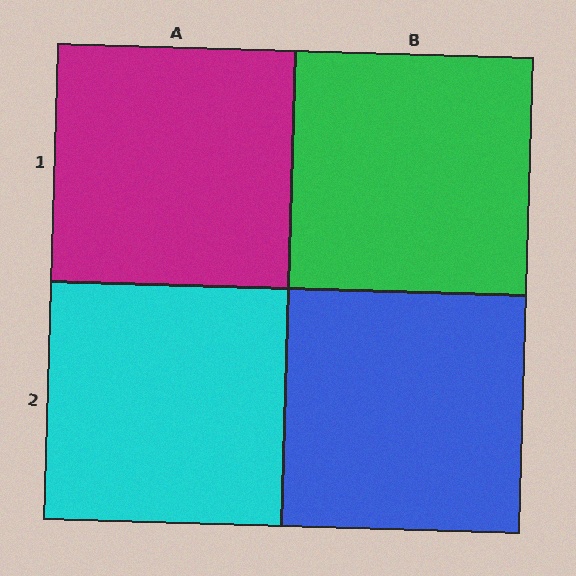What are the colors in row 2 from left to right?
Cyan, blue.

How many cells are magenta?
1 cell is magenta.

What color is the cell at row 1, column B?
Green.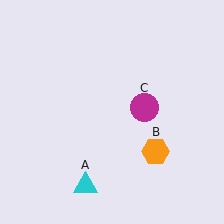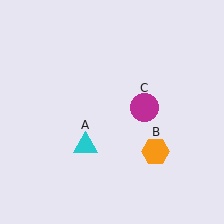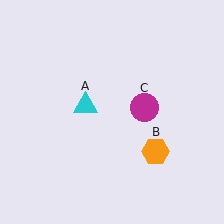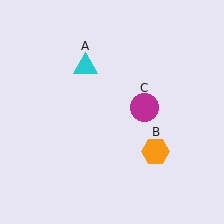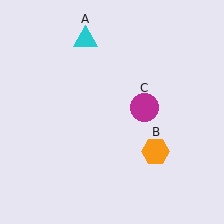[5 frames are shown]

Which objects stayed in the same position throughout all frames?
Orange hexagon (object B) and magenta circle (object C) remained stationary.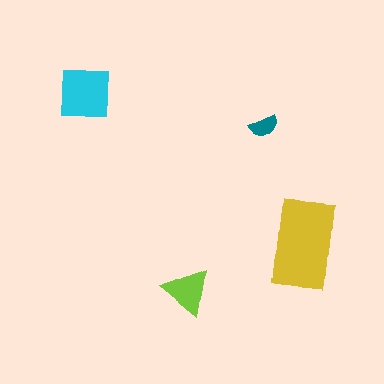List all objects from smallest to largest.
The teal semicircle, the lime triangle, the cyan square, the yellow rectangle.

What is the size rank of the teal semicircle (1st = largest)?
4th.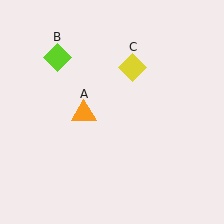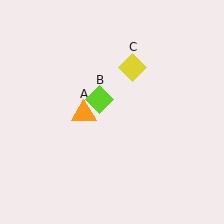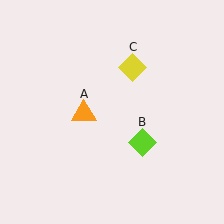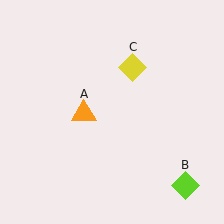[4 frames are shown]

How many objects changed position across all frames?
1 object changed position: lime diamond (object B).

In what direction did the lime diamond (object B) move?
The lime diamond (object B) moved down and to the right.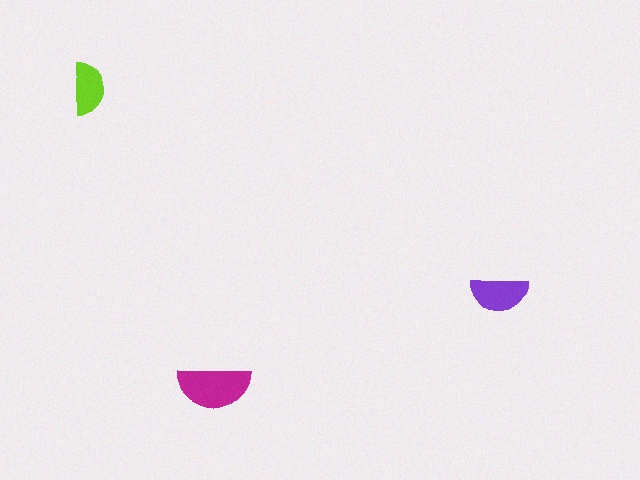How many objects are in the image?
There are 3 objects in the image.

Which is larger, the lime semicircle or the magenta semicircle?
The magenta one.